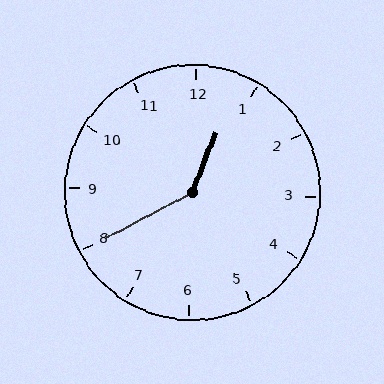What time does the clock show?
12:40.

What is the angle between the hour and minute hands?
Approximately 140 degrees.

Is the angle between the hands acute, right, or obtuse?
It is obtuse.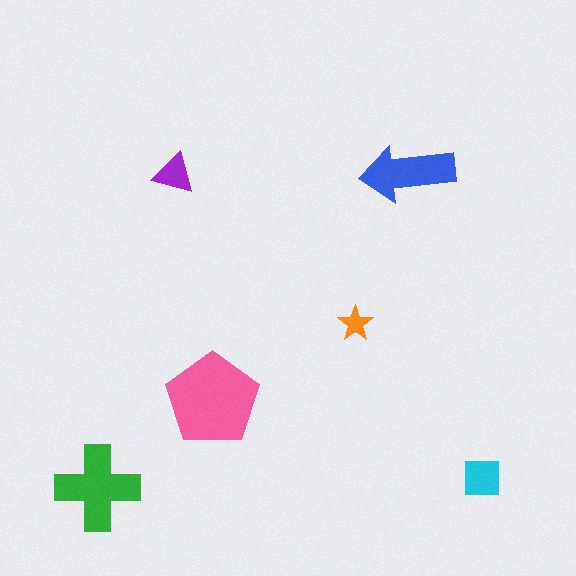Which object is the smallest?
The orange star.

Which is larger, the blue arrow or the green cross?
The green cross.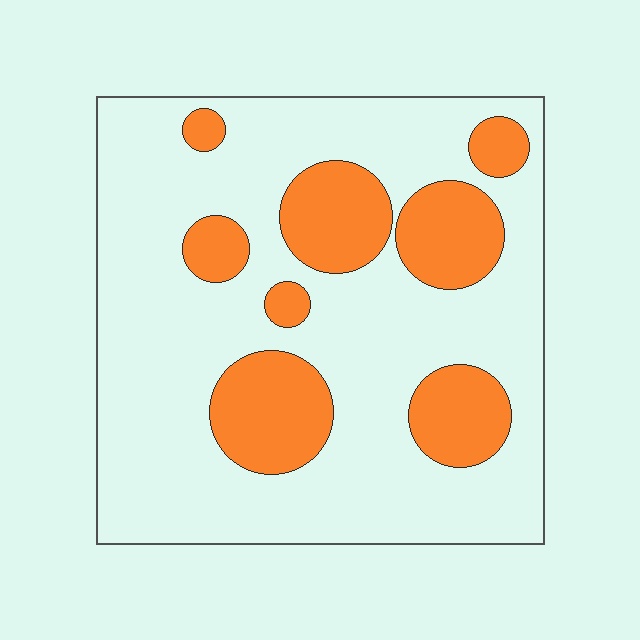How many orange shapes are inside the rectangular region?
8.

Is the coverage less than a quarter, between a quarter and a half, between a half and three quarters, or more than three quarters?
Less than a quarter.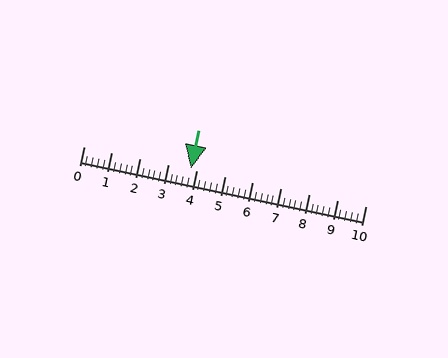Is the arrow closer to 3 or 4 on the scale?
The arrow is closer to 4.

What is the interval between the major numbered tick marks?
The major tick marks are spaced 1 units apart.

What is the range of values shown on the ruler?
The ruler shows values from 0 to 10.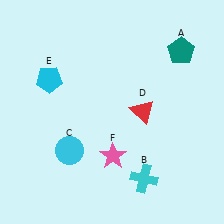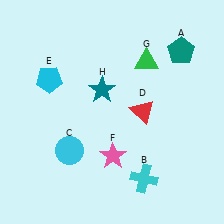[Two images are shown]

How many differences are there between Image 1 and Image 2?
There are 2 differences between the two images.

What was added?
A green triangle (G), a teal star (H) were added in Image 2.